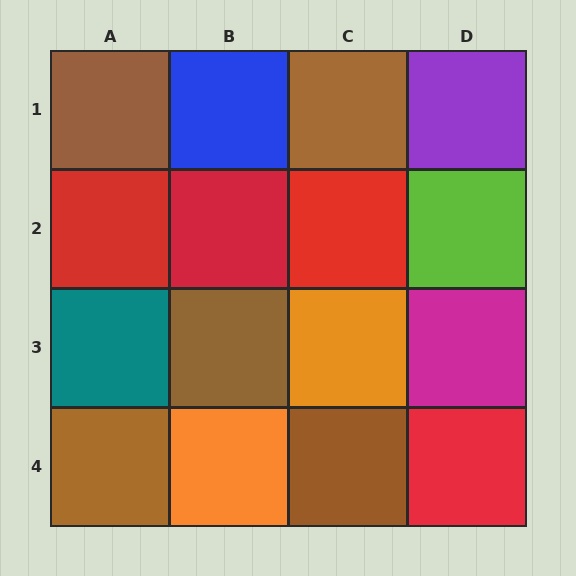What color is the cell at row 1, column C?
Brown.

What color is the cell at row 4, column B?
Orange.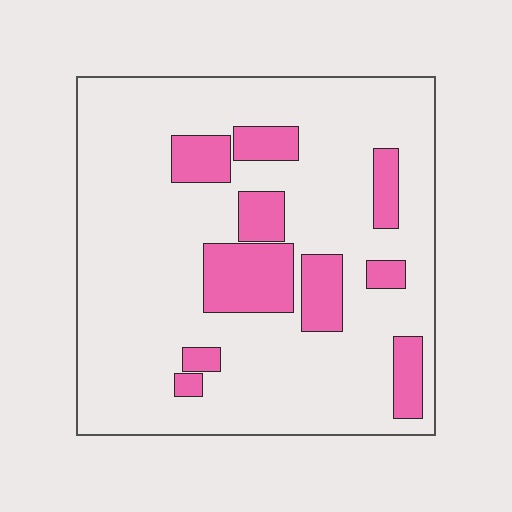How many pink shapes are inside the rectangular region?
10.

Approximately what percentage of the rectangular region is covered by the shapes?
Approximately 20%.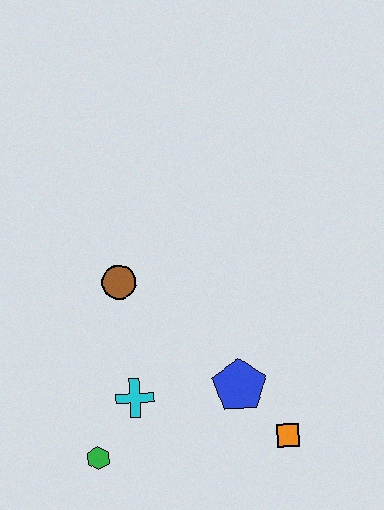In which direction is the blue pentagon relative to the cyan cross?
The blue pentagon is to the right of the cyan cross.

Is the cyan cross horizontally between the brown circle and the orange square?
Yes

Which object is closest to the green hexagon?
The cyan cross is closest to the green hexagon.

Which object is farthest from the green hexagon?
The orange square is farthest from the green hexagon.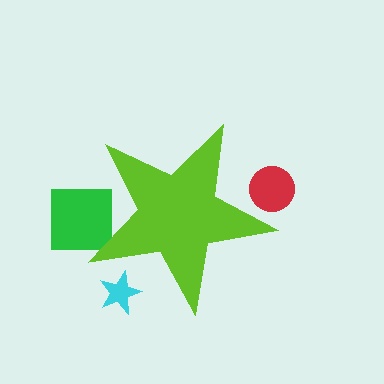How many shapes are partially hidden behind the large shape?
3 shapes are partially hidden.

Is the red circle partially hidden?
Yes, the red circle is partially hidden behind the lime star.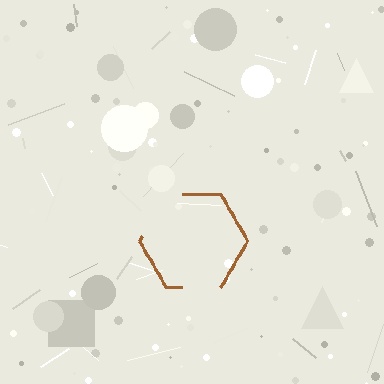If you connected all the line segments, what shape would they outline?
They would outline a hexagon.